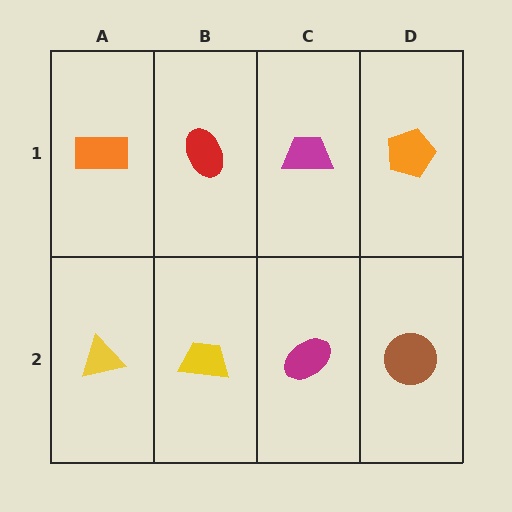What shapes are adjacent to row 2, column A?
An orange rectangle (row 1, column A), a yellow trapezoid (row 2, column B).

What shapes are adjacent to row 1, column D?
A brown circle (row 2, column D), a magenta trapezoid (row 1, column C).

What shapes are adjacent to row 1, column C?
A magenta ellipse (row 2, column C), a red ellipse (row 1, column B), an orange pentagon (row 1, column D).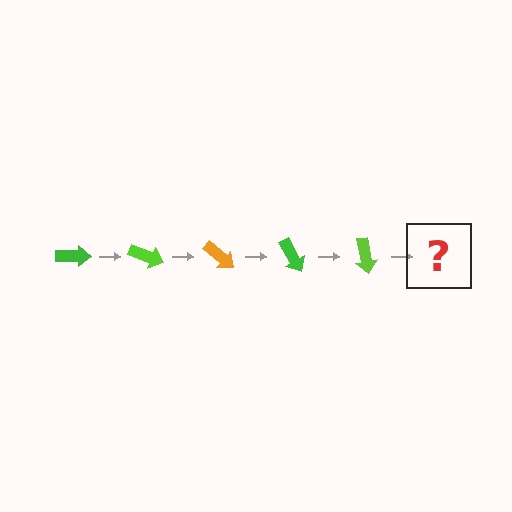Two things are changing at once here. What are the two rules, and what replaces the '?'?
The two rules are that it rotates 20 degrees each step and the color cycles through green, lime, and orange. The '?' should be an orange arrow, rotated 100 degrees from the start.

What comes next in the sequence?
The next element should be an orange arrow, rotated 100 degrees from the start.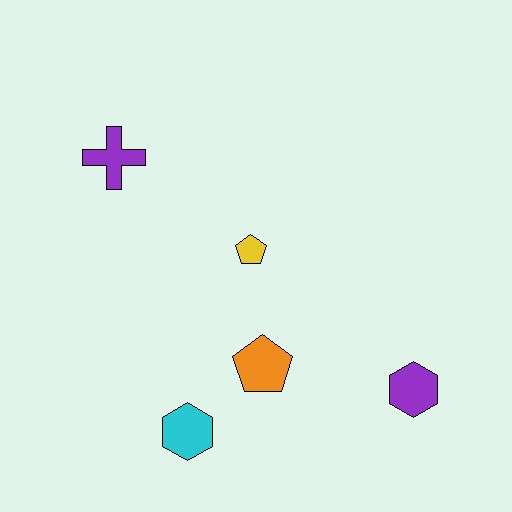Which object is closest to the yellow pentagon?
The orange pentagon is closest to the yellow pentagon.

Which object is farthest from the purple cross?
The purple hexagon is farthest from the purple cross.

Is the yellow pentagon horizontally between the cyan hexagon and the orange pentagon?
Yes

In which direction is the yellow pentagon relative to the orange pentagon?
The yellow pentagon is above the orange pentagon.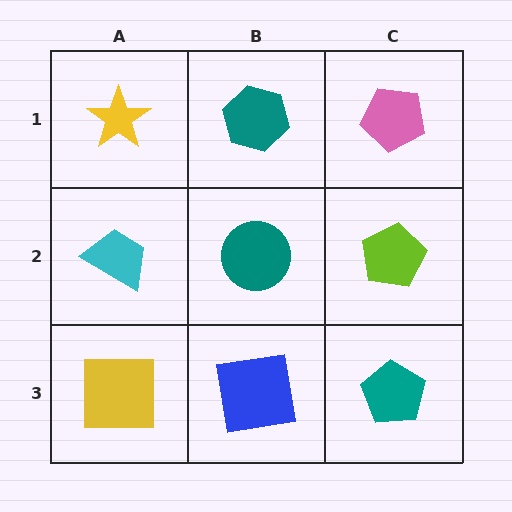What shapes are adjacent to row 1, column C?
A lime pentagon (row 2, column C), a teal hexagon (row 1, column B).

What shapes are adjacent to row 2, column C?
A pink pentagon (row 1, column C), a teal pentagon (row 3, column C), a teal circle (row 2, column B).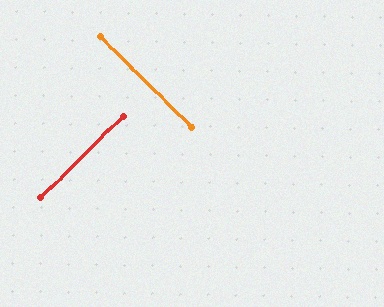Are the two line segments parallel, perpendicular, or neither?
Perpendicular — they meet at approximately 89°.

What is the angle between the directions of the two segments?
Approximately 89 degrees.